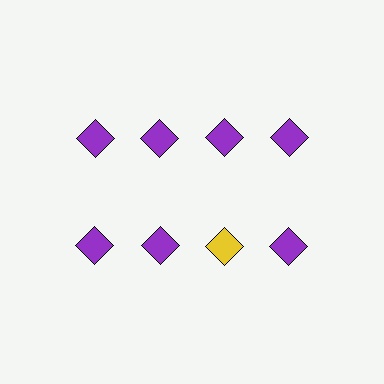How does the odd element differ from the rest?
It has a different color: yellow instead of purple.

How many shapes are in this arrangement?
There are 8 shapes arranged in a grid pattern.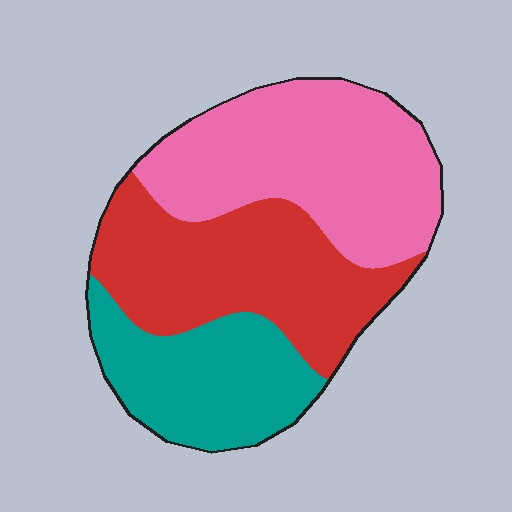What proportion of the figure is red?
Red takes up about three eighths (3/8) of the figure.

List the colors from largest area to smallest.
From largest to smallest: pink, red, teal.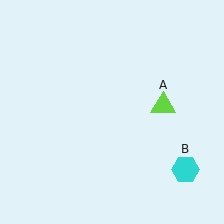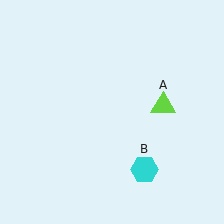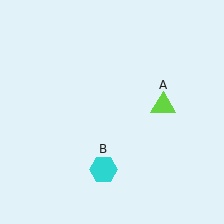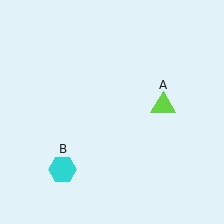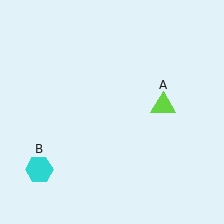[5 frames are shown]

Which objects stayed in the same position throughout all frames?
Lime triangle (object A) remained stationary.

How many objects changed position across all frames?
1 object changed position: cyan hexagon (object B).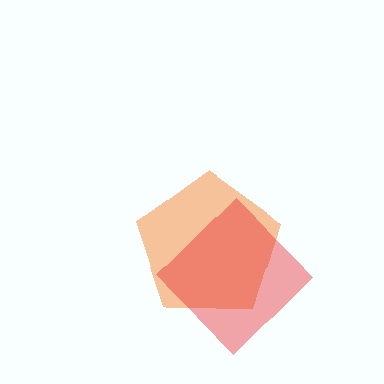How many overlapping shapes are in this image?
There are 2 overlapping shapes in the image.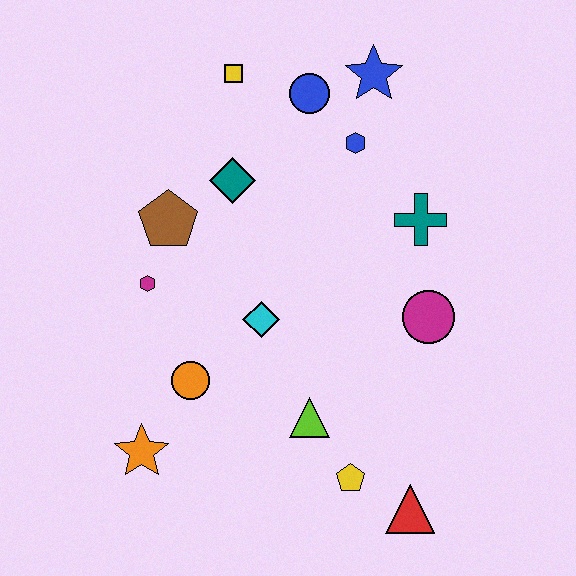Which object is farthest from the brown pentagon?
The red triangle is farthest from the brown pentagon.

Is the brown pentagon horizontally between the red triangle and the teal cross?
No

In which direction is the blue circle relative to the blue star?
The blue circle is to the left of the blue star.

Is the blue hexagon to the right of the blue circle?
Yes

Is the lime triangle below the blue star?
Yes